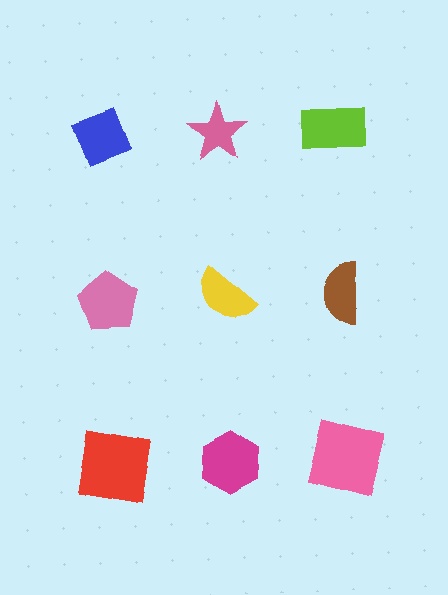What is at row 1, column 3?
A lime rectangle.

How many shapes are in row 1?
3 shapes.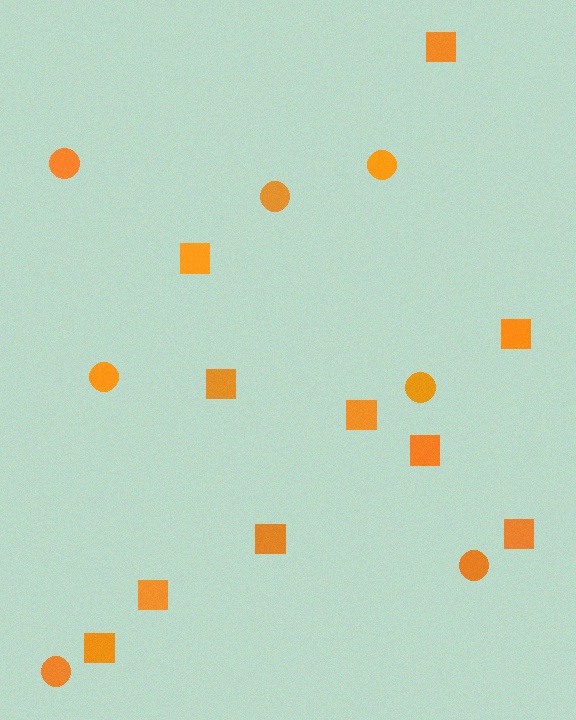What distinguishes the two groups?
There are 2 groups: one group of circles (7) and one group of squares (10).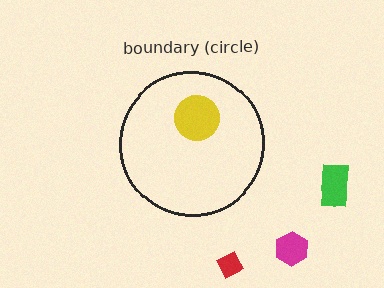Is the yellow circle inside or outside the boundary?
Inside.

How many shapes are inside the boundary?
1 inside, 3 outside.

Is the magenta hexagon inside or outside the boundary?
Outside.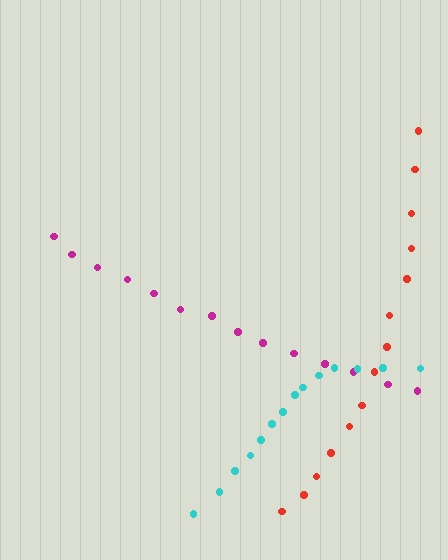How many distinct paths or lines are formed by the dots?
There are 3 distinct paths.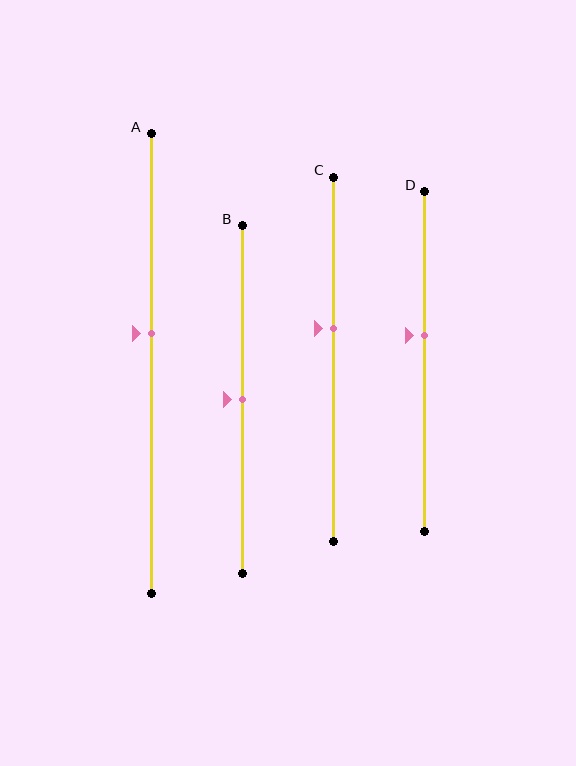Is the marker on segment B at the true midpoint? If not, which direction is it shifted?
Yes, the marker on segment B is at the true midpoint.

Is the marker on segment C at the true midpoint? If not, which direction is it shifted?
No, the marker on segment C is shifted upward by about 8% of the segment length.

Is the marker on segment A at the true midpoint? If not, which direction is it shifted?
No, the marker on segment A is shifted upward by about 6% of the segment length.